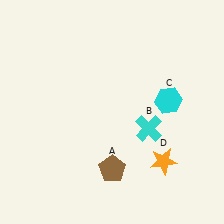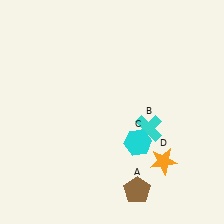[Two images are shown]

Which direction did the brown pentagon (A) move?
The brown pentagon (A) moved right.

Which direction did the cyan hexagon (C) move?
The cyan hexagon (C) moved down.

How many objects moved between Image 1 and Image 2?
2 objects moved between the two images.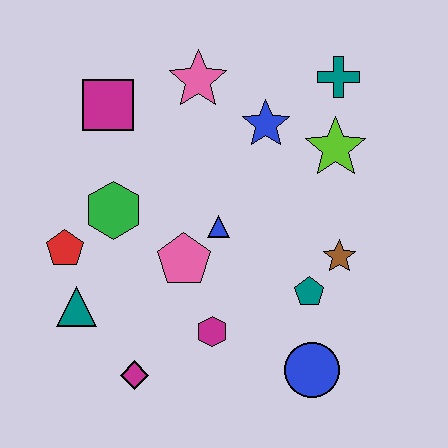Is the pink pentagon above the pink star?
No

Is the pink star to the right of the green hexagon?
Yes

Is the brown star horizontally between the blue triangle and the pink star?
No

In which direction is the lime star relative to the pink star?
The lime star is to the right of the pink star.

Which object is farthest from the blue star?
The magenta diamond is farthest from the blue star.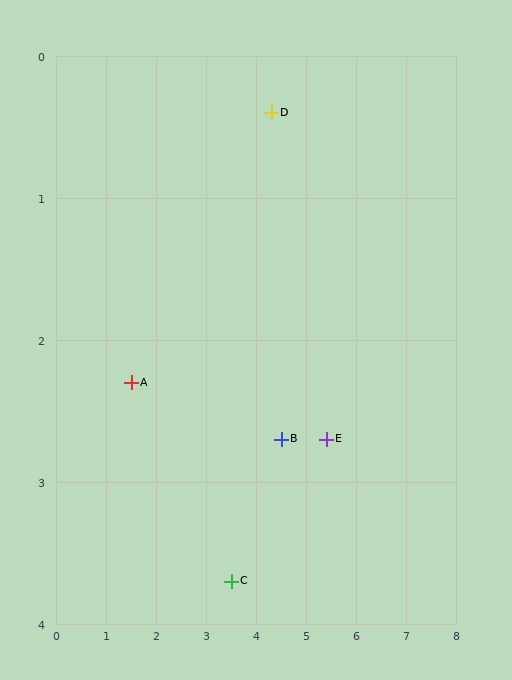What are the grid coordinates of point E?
Point E is at approximately (5.4, 2.7).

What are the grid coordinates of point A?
Point A is at approximately (1.5, 2.3).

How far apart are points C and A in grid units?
Points C and A are about 2.4 grid units apart.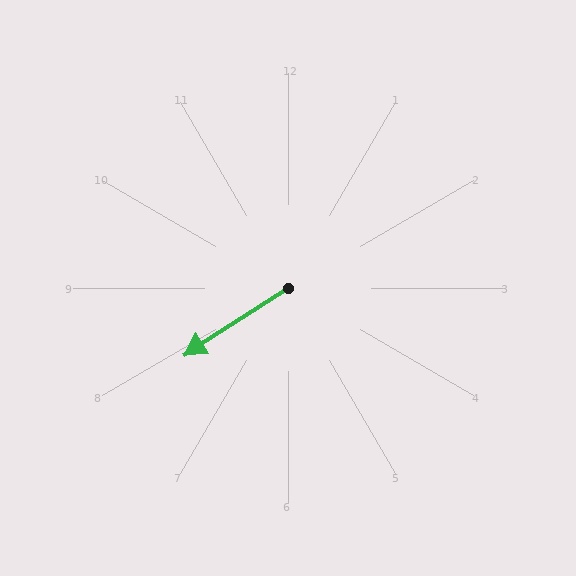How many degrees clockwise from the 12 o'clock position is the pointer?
Approximately 237 degrees.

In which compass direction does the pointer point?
Southwest.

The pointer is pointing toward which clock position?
Roughly 8 o'clock.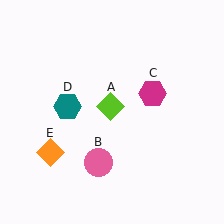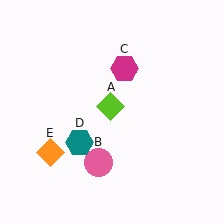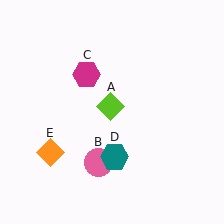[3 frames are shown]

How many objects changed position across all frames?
2 objects changed position: magenta hexagon (object C), teal hexagon (object D).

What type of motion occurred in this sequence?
The magenta hexagon (object C), teal hexagon (object D) rotated counterclockwise around the center of the scene.